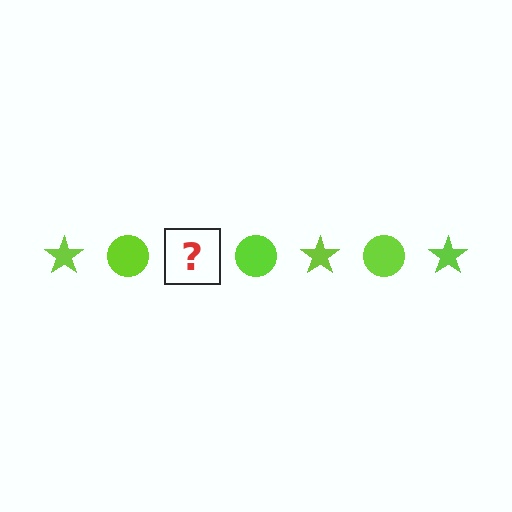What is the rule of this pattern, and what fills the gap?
The rule is that the pattern cycles through star, circle shapes in lime. The gap should be filled with a lime star.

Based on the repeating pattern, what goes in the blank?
The blank should be a lime star.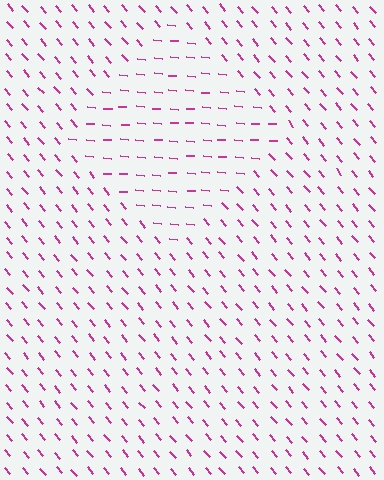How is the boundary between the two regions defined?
The boundary is defined purely by a change in line orientation (approximately 45 degrees difference). All lines are the same color and thickness.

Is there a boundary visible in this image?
Yes, there is a texture boundary formed by a change in line orientation.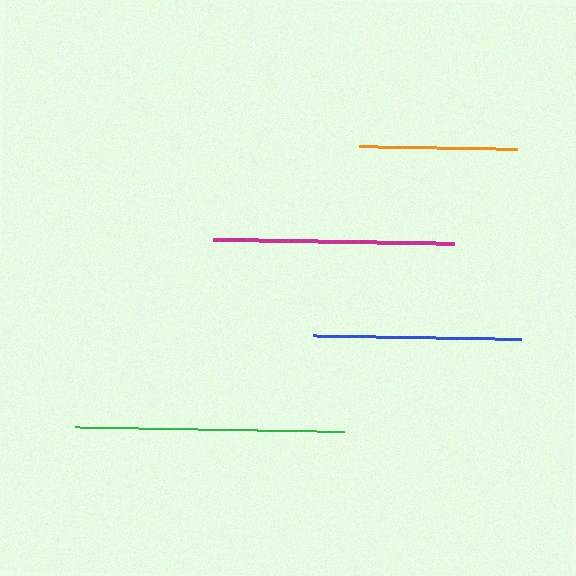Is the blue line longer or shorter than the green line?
The green line is longer than the blue line.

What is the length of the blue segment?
The blue segment is approximately 208 pixels long.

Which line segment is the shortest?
The orange line is the shortest at approximately 158 pixels.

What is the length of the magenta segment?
The magenta segment is approximately 241 pixels long.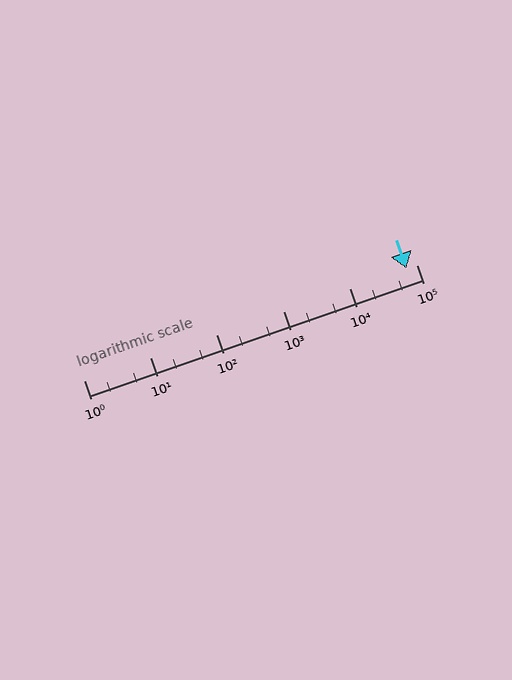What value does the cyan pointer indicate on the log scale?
The pointer indicates approximately 70000.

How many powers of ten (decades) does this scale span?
The scale spans 5 decades, from 1 to 100000.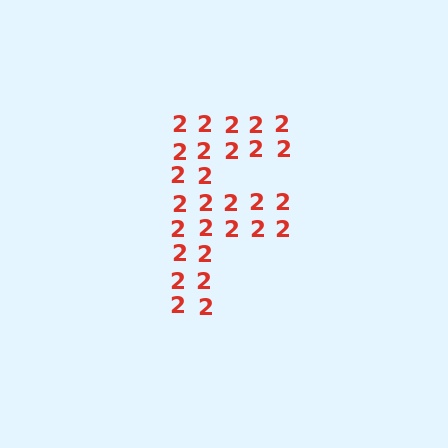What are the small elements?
The small elements are digit 2's.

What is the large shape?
The large shape is the letter F.